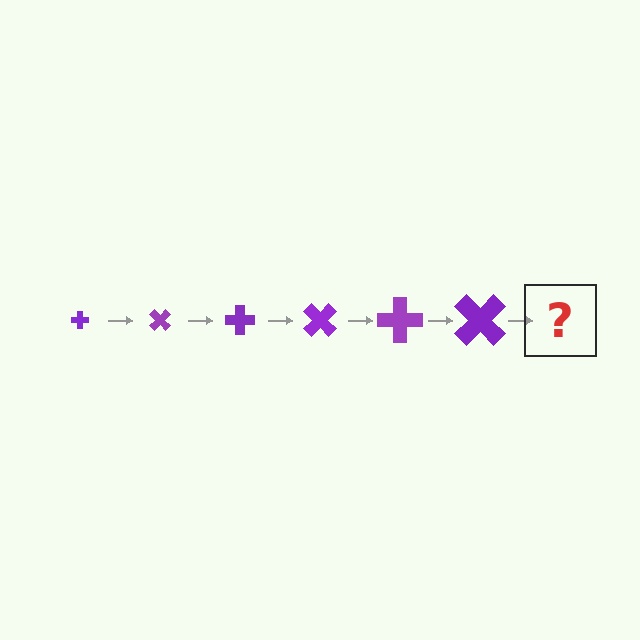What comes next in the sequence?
The next element should be a cross, larger than the previous one and rotated 270 degrees from the start.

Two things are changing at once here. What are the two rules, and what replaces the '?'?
The two rules are that the cross grows larger each step and it rotates 45 degrees each step. The '?' should be a cross, larger than the previous one and rotated 270 degrees from the start.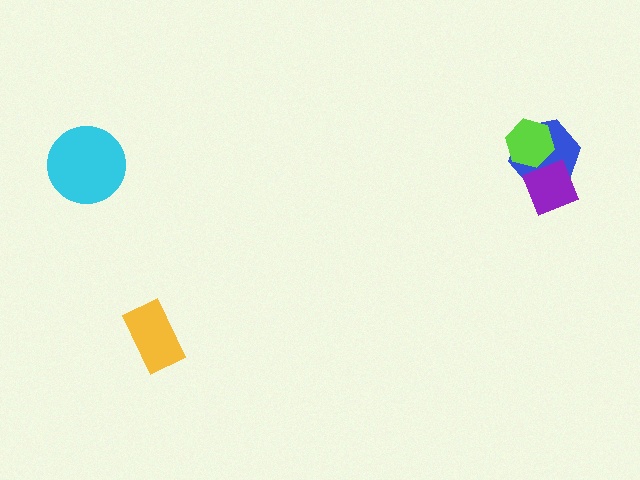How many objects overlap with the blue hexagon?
2 objects overlap with the blue hexagon.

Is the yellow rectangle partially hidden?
No, no other shape covers it.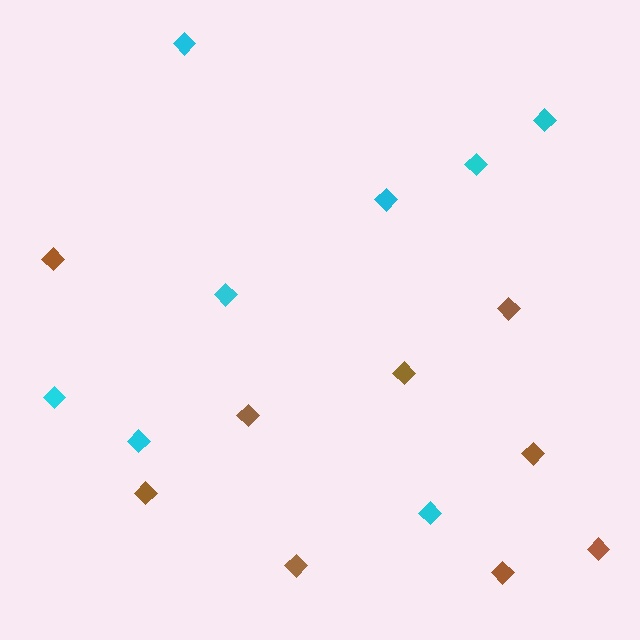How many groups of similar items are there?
There are 2 groups: one group of brown diamonds (9) and one group of cyan diamonds (8).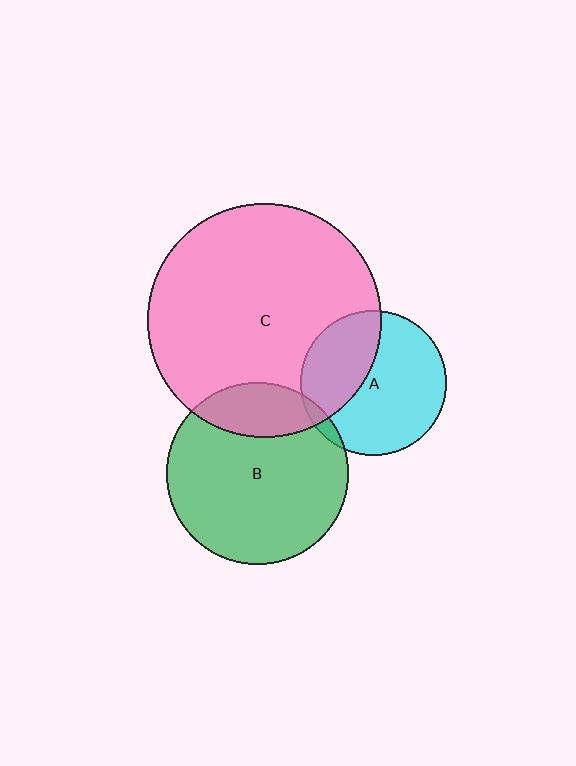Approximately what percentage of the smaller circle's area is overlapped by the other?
Approximately 5%.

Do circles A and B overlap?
Yes.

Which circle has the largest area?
Circle C (pink).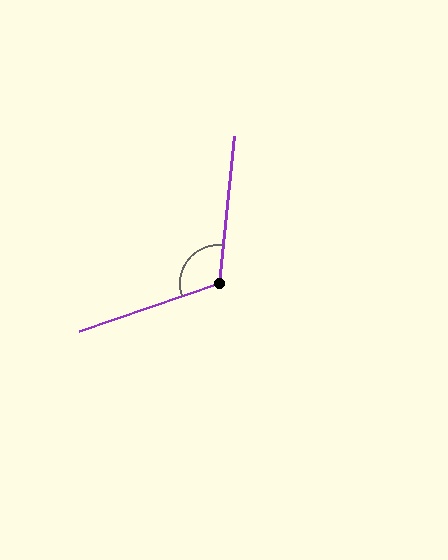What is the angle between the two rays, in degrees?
Approximately 115 degrees.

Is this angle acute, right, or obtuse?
It is obtuse.